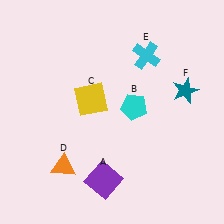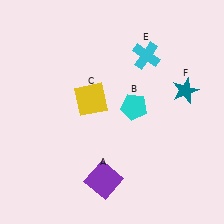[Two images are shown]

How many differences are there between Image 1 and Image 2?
There is 1 difference between the two images.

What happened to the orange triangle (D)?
The orange triangle (D) was removed in Image 2. It was in the bottom-left area of Image 1.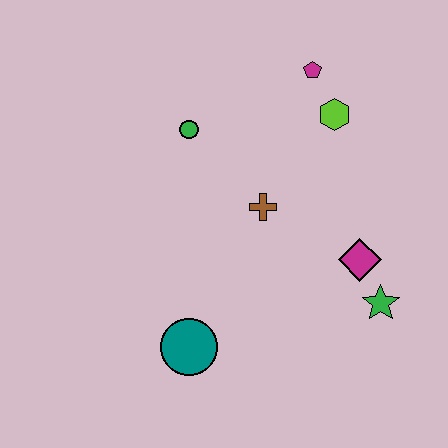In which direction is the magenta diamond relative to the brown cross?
The magenta diamond is to the right of the brown cross.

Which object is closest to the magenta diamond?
The green star is closest to the magenta diamond.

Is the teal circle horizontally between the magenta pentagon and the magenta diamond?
No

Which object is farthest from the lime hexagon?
The teal circle is farthest from the lime hexagon.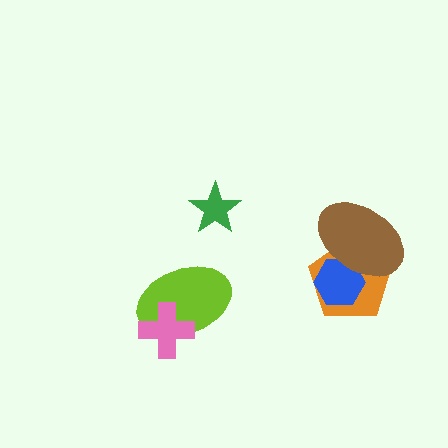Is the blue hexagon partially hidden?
Yes, it is partially covered by another shape.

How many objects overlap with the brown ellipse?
2 objects overlap with the brown ellipse.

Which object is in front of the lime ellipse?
The pink cross is in front of the lime ellipse.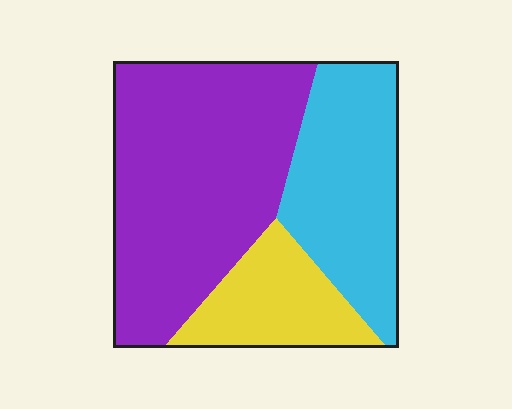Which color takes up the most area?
Purple, at roughly 50%.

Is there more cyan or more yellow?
Cyan.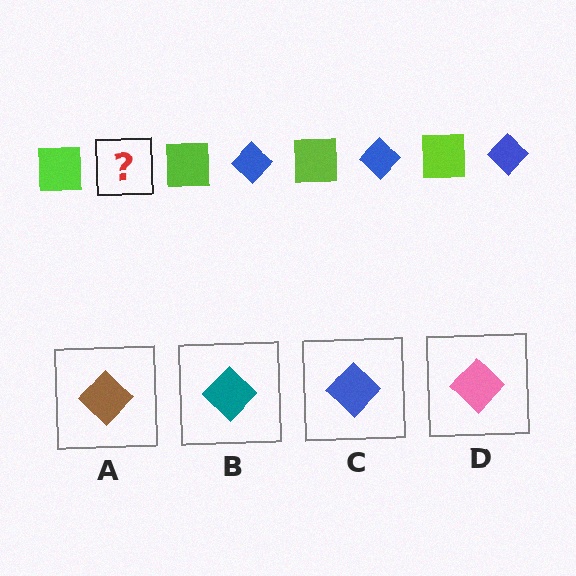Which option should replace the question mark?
Option C.